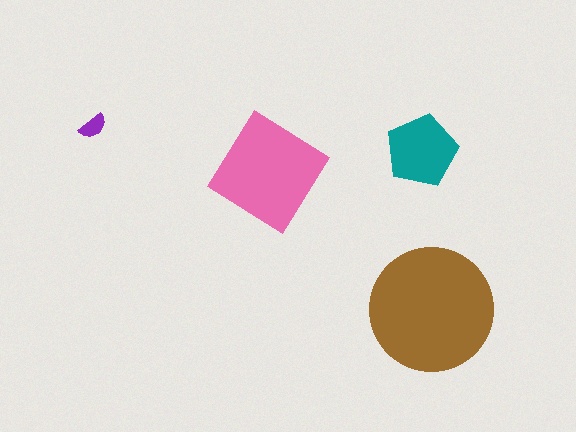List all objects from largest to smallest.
The brown circle, the pink diamond, the teal pentagon, the purple semicircle.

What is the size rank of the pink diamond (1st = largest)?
2nd.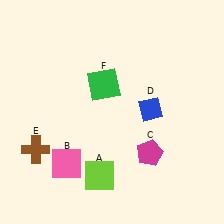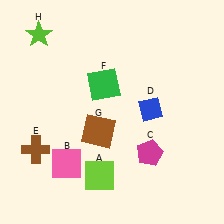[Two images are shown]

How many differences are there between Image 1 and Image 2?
There are 2 differences between the two images.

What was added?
A brown square (G), a lime star (H) were added in Image 2.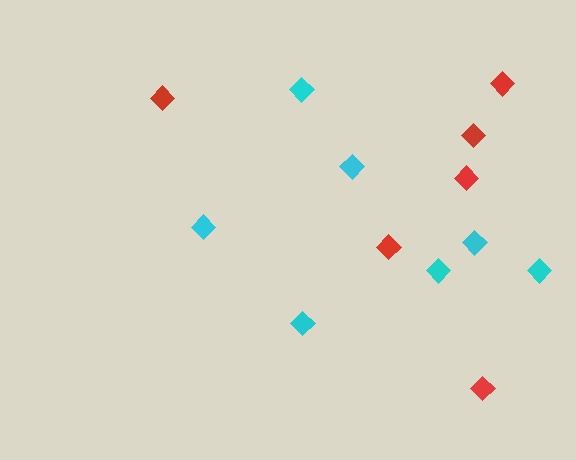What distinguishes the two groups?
There are 2 groups: one group of cyan diamonds (7) and one group of red diamonds (6).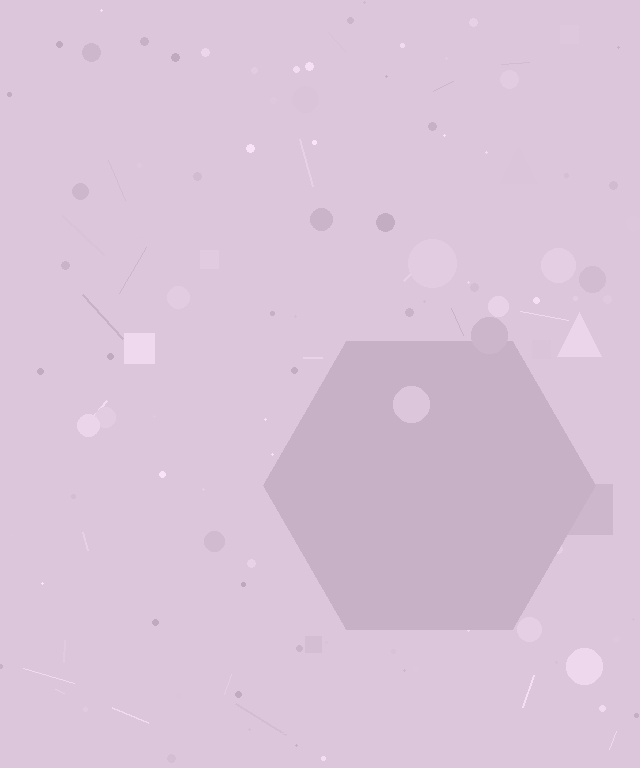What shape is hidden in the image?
A hexagon is hidden in the image.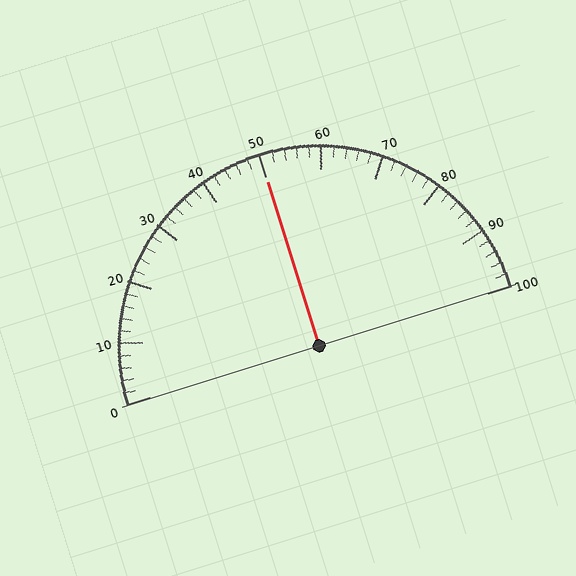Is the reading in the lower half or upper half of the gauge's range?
The reading is in the upper half of the range (0 to 100).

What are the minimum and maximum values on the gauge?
The gauge ranges from 0 to 100.